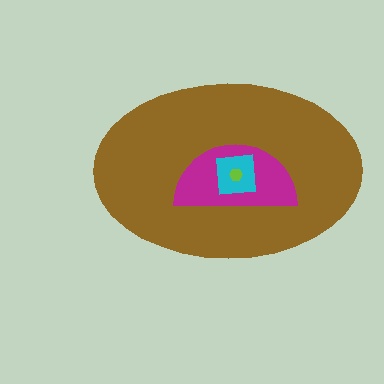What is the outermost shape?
The brown ellipse.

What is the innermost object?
The lime hexagon.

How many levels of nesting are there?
4.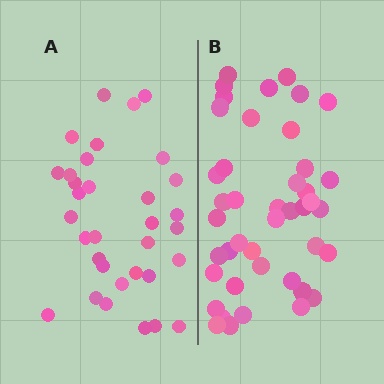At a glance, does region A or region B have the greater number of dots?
Region B (the right region) has more dots.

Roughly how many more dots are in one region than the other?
Region B has roughly 10 or so more dots than region A.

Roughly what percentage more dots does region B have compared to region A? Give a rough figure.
About 30% more.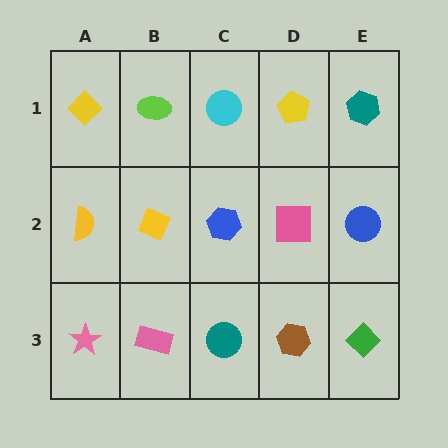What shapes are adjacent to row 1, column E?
A blue circle (row 2, column E), a yellow pentagon (row 1, column D).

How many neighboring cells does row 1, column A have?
2.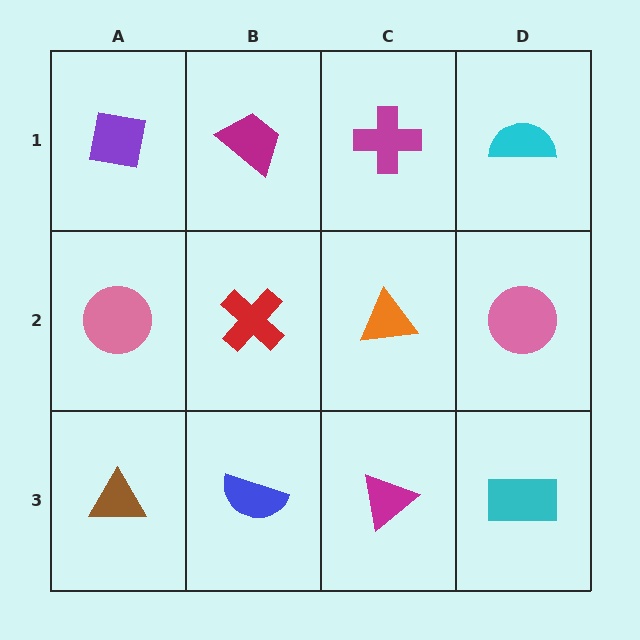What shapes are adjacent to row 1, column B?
A red cross (row 2, column B), a purple square (row 1, column A), a magenta cross (row 1, column C).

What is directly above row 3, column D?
A pink circle.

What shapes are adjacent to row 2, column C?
A magenta cross (row 1, column C), a magenta triangle (row 3, column C), a red cross (row 2, column B), a pink circle (row 2, column D).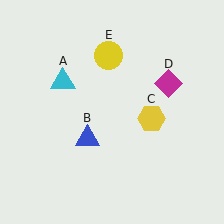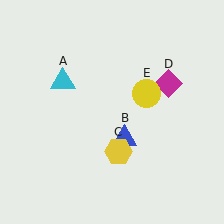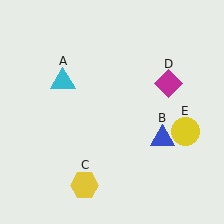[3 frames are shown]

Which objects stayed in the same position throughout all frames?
Cyan triangle (object A) and magenta diamond (object D) remained stationary.